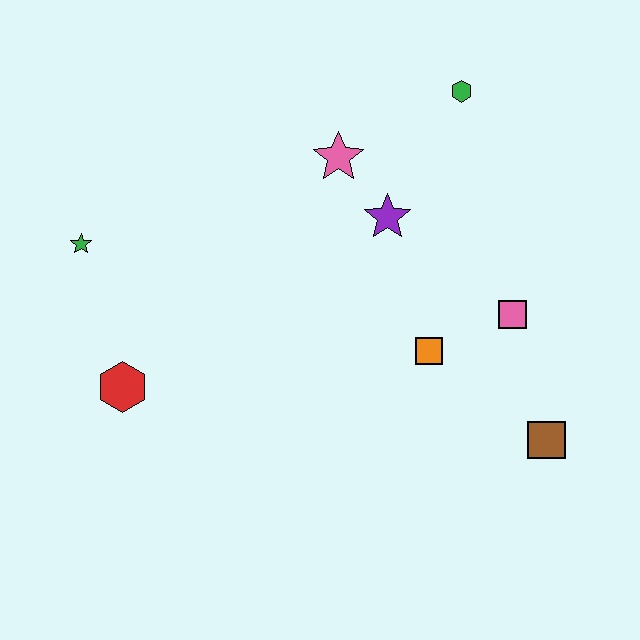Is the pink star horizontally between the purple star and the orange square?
No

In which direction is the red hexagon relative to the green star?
The red hexagon is below the green star.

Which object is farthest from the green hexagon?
The red hexagon is farthest from the green hexagon.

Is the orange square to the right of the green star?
Yes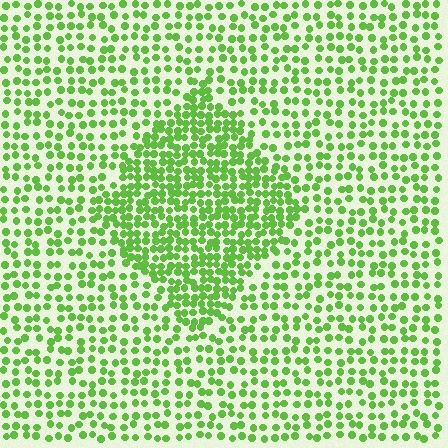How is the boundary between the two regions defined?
The boundary is defined by a change in element density (approximately 1.9x ratio). All elements are the same color, size, and shape.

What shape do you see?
I see a diamond.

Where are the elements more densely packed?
The elements are more densely packed inside the diamond boundary.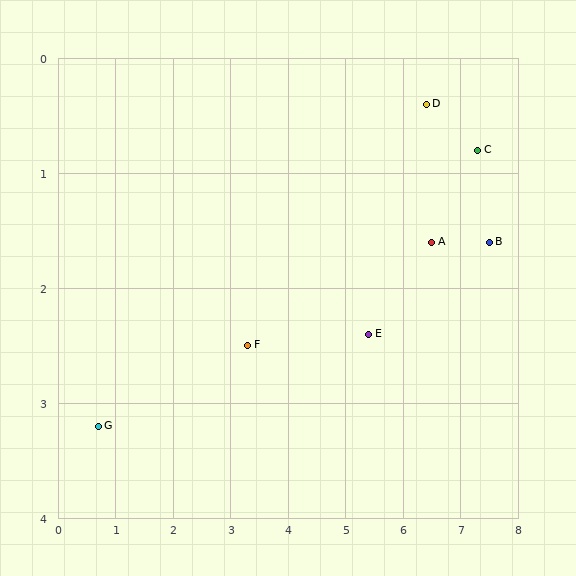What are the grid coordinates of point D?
Point D is at approximately (6.4, 0.4).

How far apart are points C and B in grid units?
Points C and B are about 0.8 grid units apart.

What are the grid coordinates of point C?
Point C is at approximately (7.3, 0.8).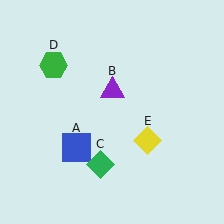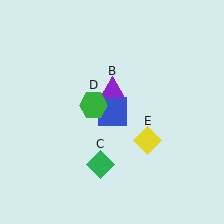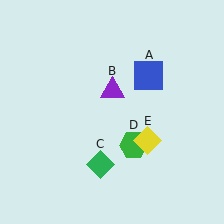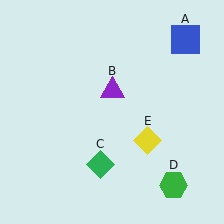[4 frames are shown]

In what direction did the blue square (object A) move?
The blue square (object A) moved up and to the right.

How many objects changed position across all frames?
2 objects changed position: blue square (object A), green hexagon (object D).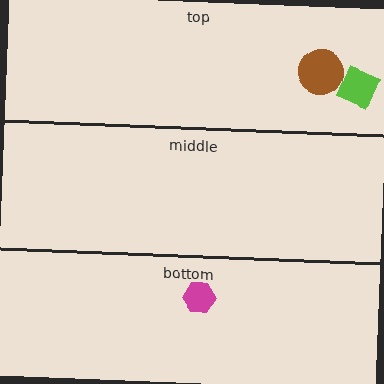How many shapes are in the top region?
2.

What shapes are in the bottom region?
The magenta hexagon.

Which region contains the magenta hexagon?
The bottom region.